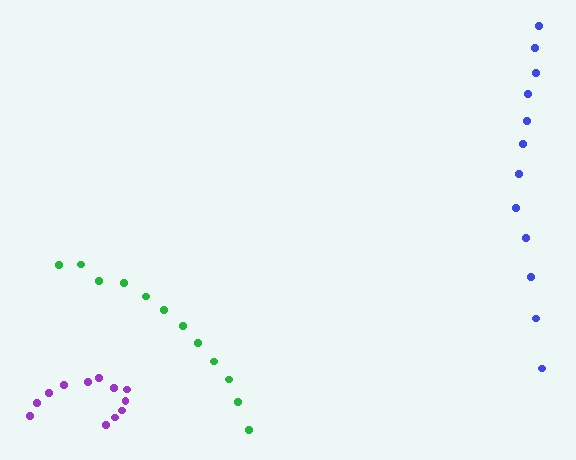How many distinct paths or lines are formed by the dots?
There are 3 distinct paths.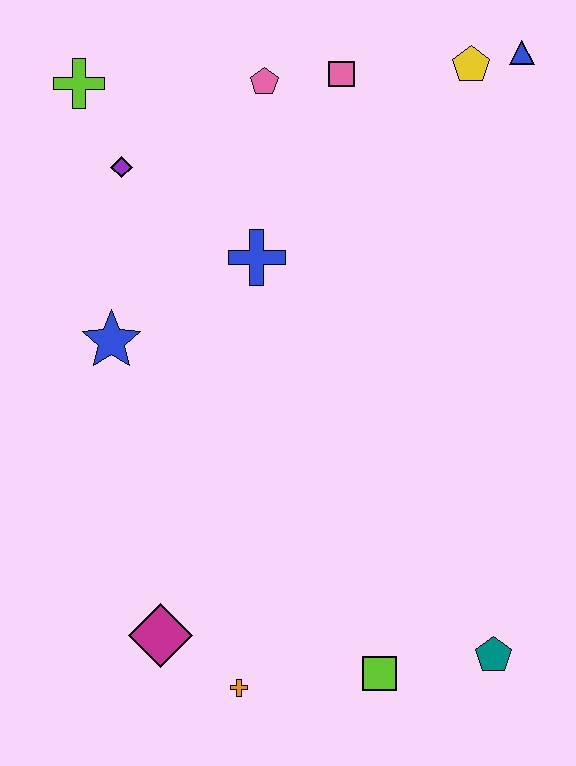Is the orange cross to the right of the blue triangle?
No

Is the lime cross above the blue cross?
Yes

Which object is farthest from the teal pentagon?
The lime cross is farthest from the teal pentagon.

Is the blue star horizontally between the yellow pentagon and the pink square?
No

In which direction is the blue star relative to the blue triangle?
The blue star is to the left of the blue triangle.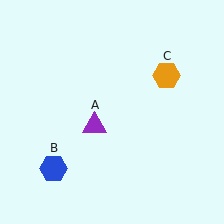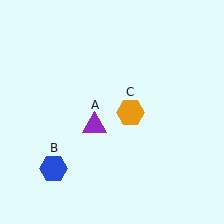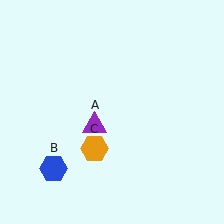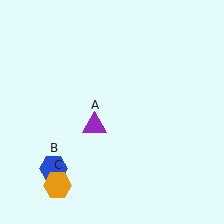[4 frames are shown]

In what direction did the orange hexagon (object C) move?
The orange hexagon (object C) moved down and to the left.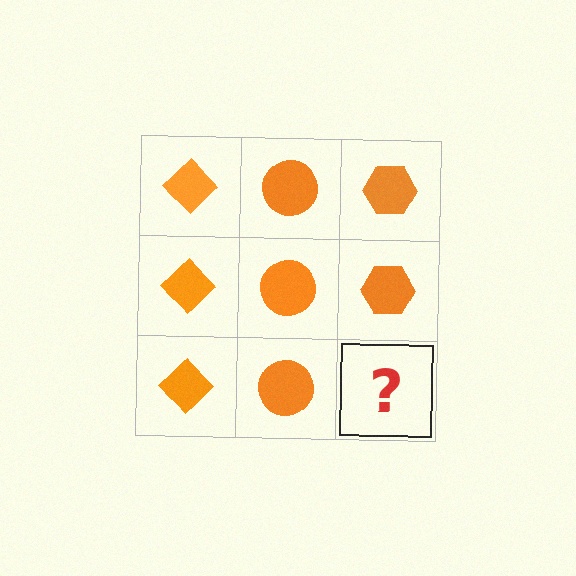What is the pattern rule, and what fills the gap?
The rule is that each column has a consistent shape. The gap should be filled with an orange hexagon.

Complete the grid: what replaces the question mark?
The question mark should be replaced with an orange hexagon.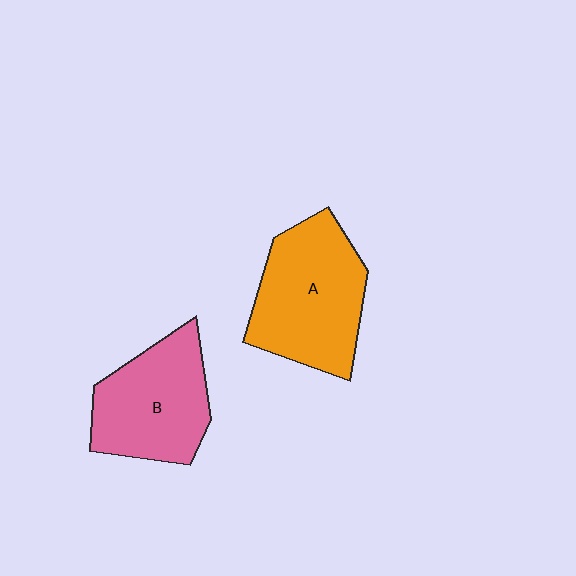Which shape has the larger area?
Shape A (orange).